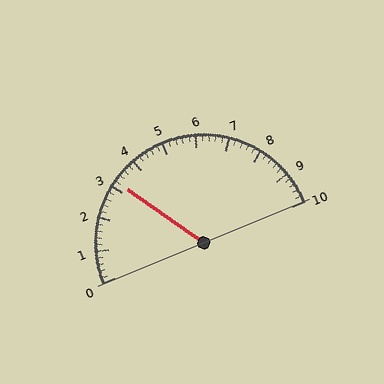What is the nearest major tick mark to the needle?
The nearest major tick mark is 3.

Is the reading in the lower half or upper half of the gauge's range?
The reading is in the lower half of the range (0 to 10).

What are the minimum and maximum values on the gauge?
The gauge ranges from 0 to 10.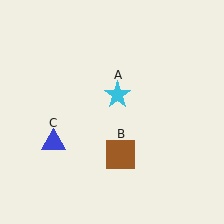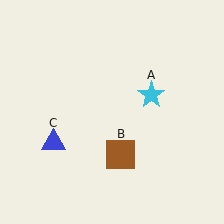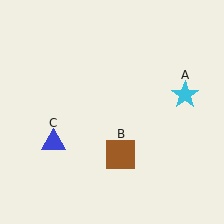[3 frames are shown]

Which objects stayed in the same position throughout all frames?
Brown square (object B) and blue triangle (object C) remained stationary.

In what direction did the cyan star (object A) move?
The cyan star (object A) moved right.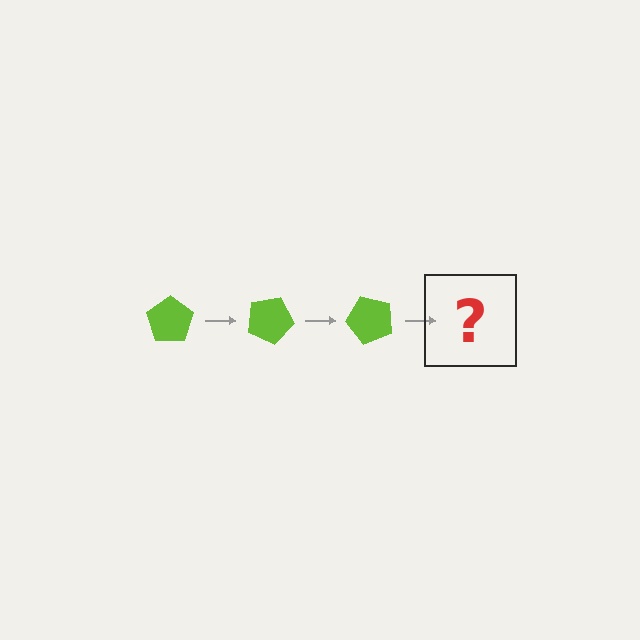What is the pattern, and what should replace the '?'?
The pattern is that the pentagon rotates 25 degrees each step. The '?' should be a lime pentagon rotated 75 degrees.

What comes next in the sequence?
The next element should be a lime pentagon rotated 75 degrees.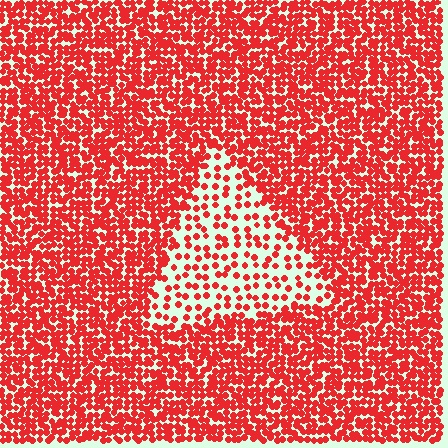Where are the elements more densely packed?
The elements are more densely packed outside the triangle boundary.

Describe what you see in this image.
The image contains small red elements arranged at two different densities. A triangle-shaped region is visible where the elements are less densely packed than the surrounding area.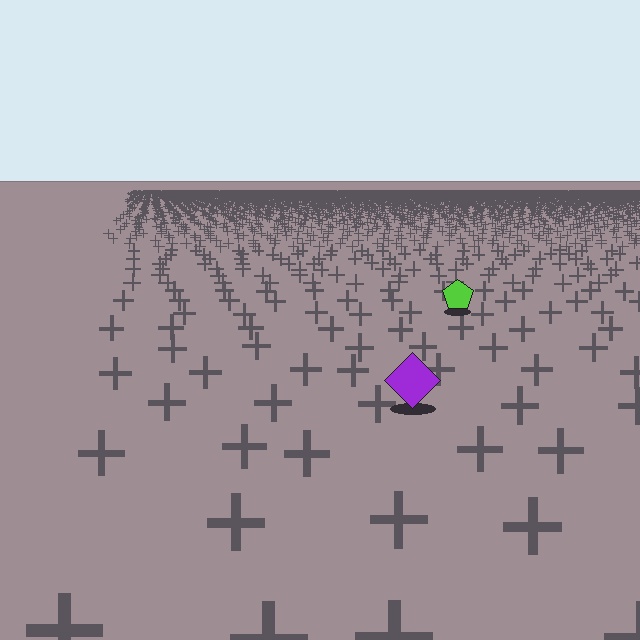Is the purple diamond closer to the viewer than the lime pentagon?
Yes. The purple diamond is closer — you can tell from the texture gradient: the ground texture is coarser near it.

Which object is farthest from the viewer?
The lime pentagon is farthest from the viewer. It appears smaller and the ground texture around it is denser.